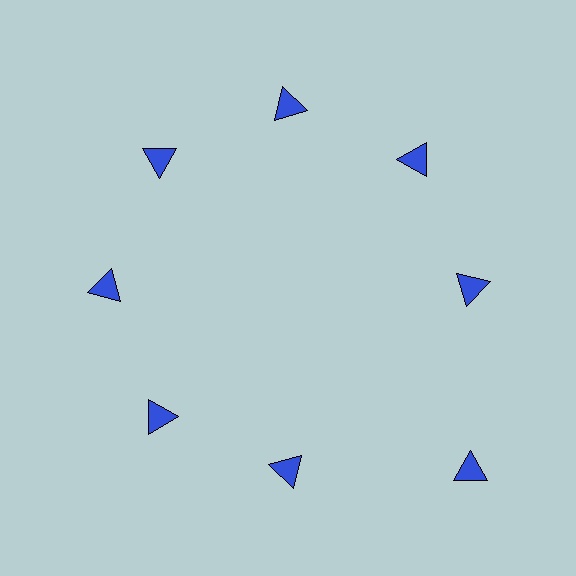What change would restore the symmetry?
The symmetry would be restored by moving it inward, back onto the ring so that all 8 triangles sit at equal angles and equal distance from the center.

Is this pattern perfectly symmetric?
No. The 8 blue triangles are arranged in a ring, but one element near the 4 o'clock position is pushed outward from the center, breaking the 8-fold rotational symmetry.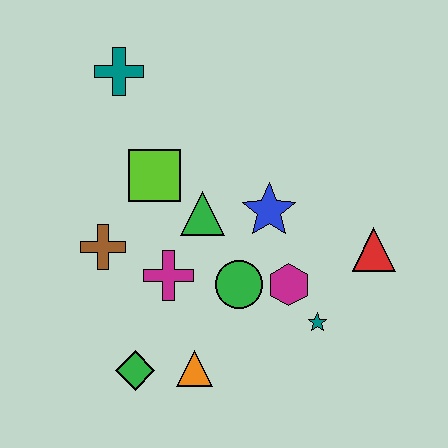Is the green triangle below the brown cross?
No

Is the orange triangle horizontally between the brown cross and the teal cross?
No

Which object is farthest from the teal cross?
The teal star is farthest from the teal cross.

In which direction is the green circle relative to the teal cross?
The green circle is below the teal cross.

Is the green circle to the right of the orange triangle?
Yes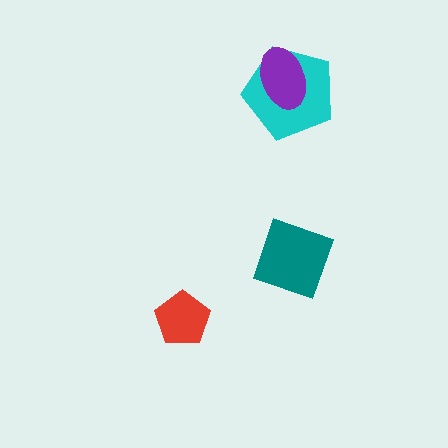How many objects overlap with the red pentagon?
0 objects overlap with the red pentagon.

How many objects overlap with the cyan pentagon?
1 object overlaps with the cyan pentagon.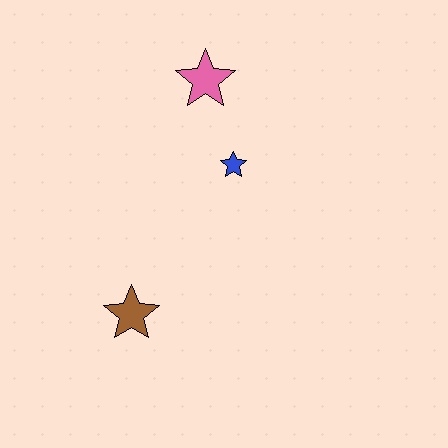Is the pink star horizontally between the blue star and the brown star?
Yes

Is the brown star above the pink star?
No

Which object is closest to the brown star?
The blue star is closest to the brown star.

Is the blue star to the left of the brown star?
No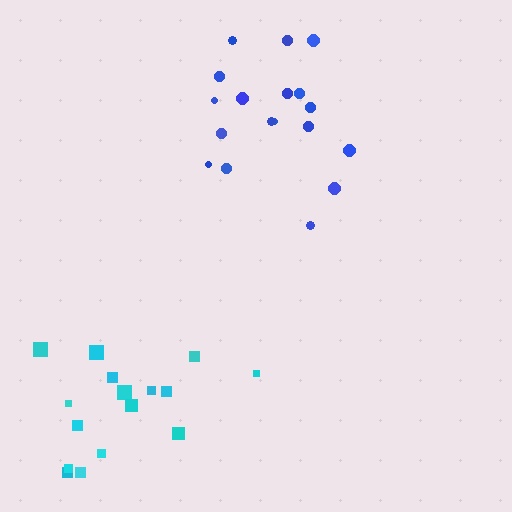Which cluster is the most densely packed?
Blue.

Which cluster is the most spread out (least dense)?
Cyan.